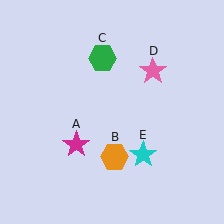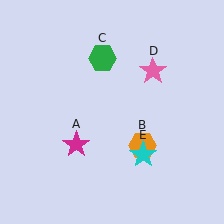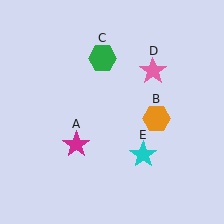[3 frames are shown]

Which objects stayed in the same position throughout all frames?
Magenta star (object A) and green hexagon (object C) and pink star (object D) and cyan star (object E) remained stationary.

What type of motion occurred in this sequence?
The orange hexagon (object B) rotated counterclockwise around the center of the scene.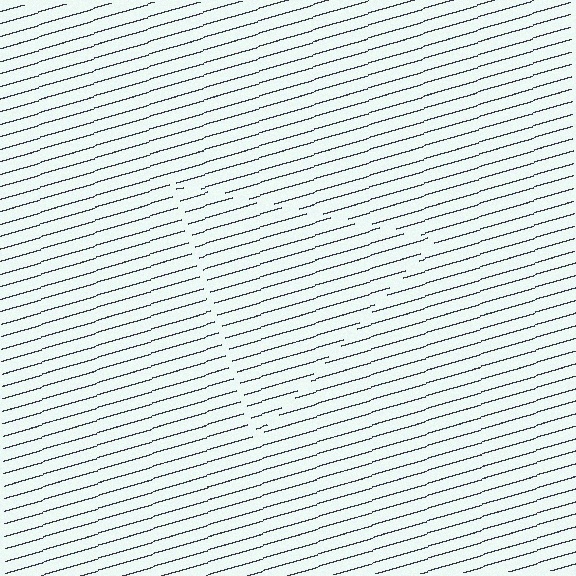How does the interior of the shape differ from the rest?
The interior of the shape contains the same grating, shifted by half a period — the contour is defined by the phase discontinuity where line-ends from the inner and outer gratings abut.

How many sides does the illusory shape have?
3 sides — the line-ends trace a triangle.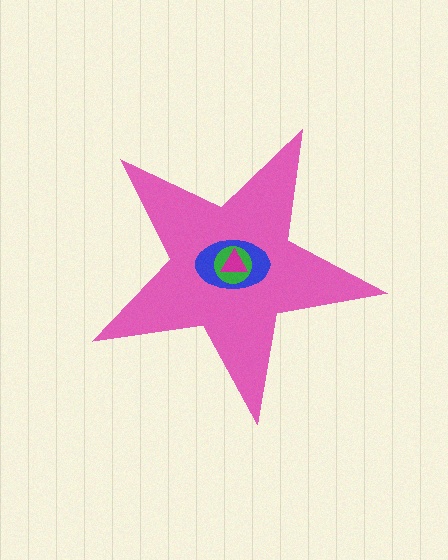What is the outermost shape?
The pink star.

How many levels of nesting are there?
4.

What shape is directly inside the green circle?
The magenta triangle.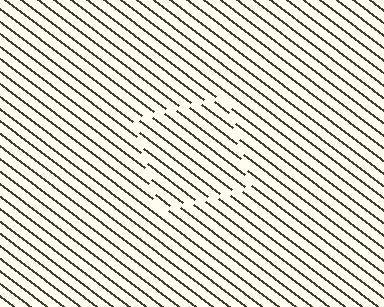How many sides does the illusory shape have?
4 sides — the line-ends trace a square.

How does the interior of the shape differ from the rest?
The interior of the shape contains the same grating, shifted by half a period — the contour is defined by the phase discontinuity where line-ends from the inner and outer gratings abut.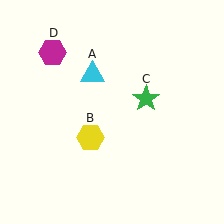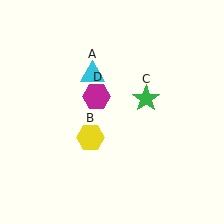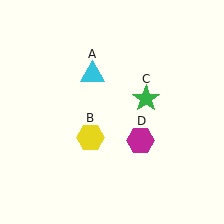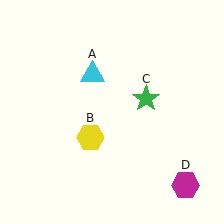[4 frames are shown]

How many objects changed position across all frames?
1 object changed position: magenta hexagon (object D).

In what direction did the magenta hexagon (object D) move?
The magenta hexagon (object D) moved down and to the right.